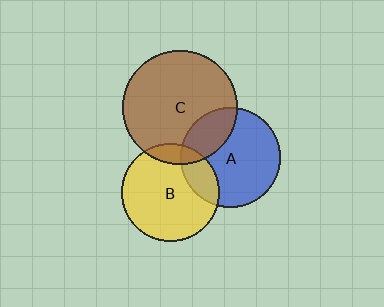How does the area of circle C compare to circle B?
Approximately 1.4 times.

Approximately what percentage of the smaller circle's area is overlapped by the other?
Approximately 10%.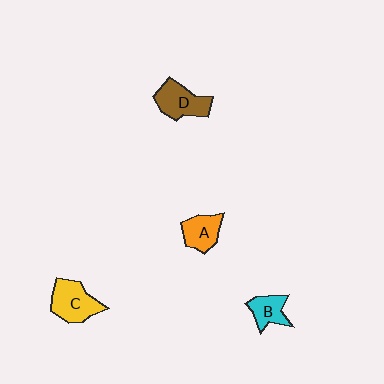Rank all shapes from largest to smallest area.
From largest to smallest: C (yellow), D (brown), A (orange), B (cyan).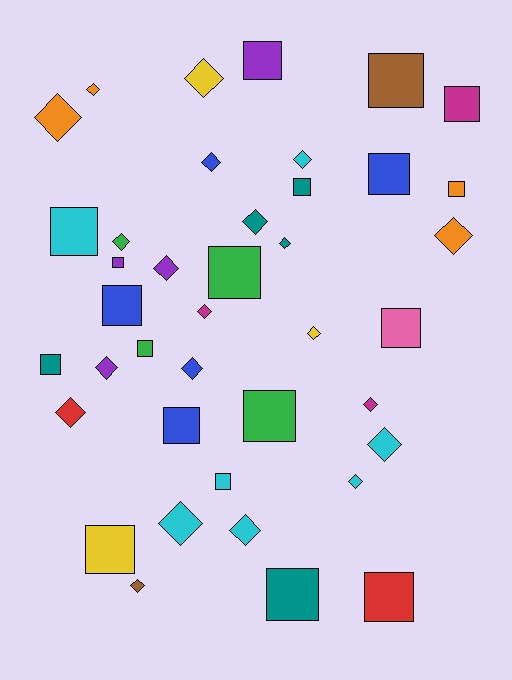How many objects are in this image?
There are 40 objects.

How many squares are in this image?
There are 19 squares.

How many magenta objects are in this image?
There are 3 magenta objects.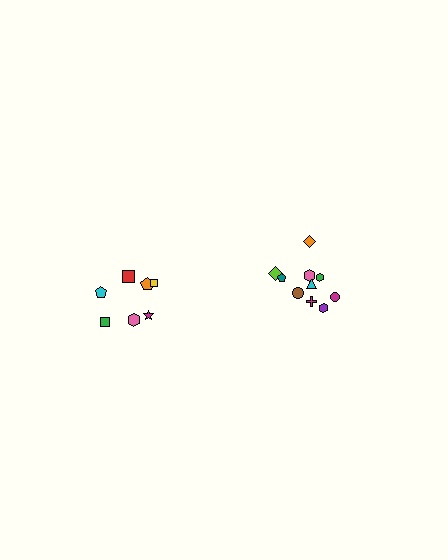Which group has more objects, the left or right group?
The right group.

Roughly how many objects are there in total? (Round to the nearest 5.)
Roughly 15 objects in total.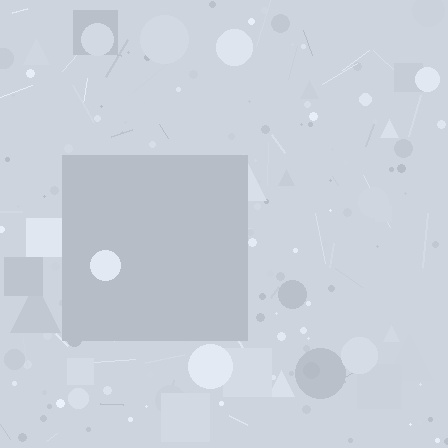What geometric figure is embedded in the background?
A square is embedded in the background.